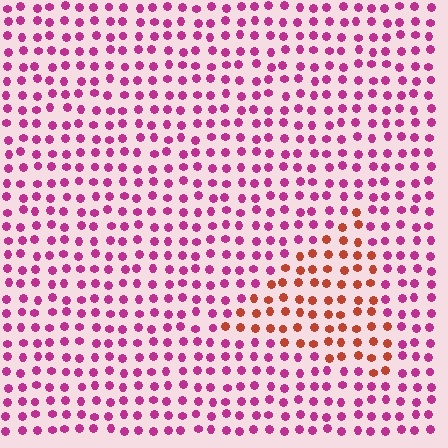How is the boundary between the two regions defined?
The boundary is defined purely by a slight shift in hue (about 50 degrees). Spacing, size, and orientation are identical on both sides.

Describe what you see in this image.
The image is filled with small magenta elements in a uniform arrangement. A triangle-shaped region is visible where the elements are tinted to a slightly different hue, forming a subtle color boundary.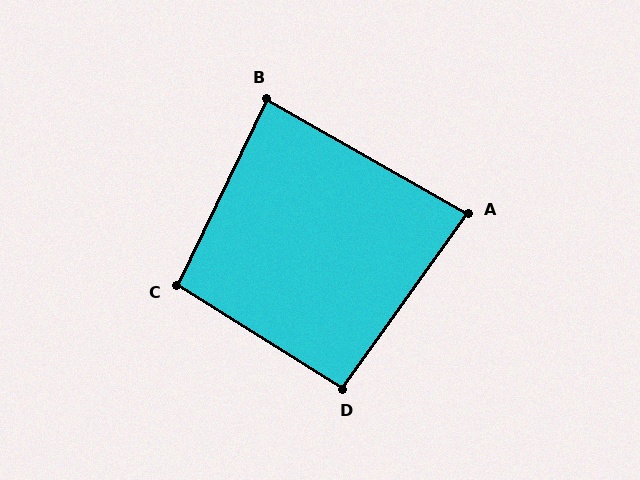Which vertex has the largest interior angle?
C, at approximately 96 degrees.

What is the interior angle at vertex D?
Approximately 94 degrees (approximately right).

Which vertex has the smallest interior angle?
A, at approximately 84 degrees.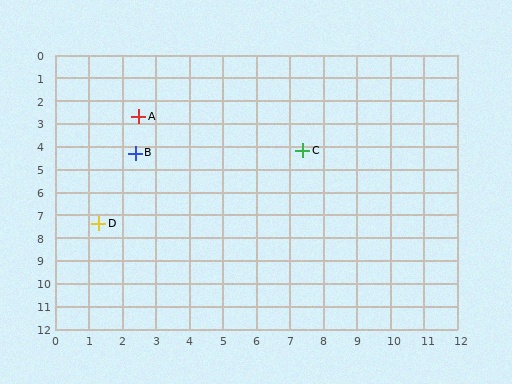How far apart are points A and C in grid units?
Points A and C are about 5.1 grid units apart.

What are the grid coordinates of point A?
Point A is at approximately (2.5, 2.7).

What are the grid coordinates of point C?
Point C is at approximately (7.4, 4.2).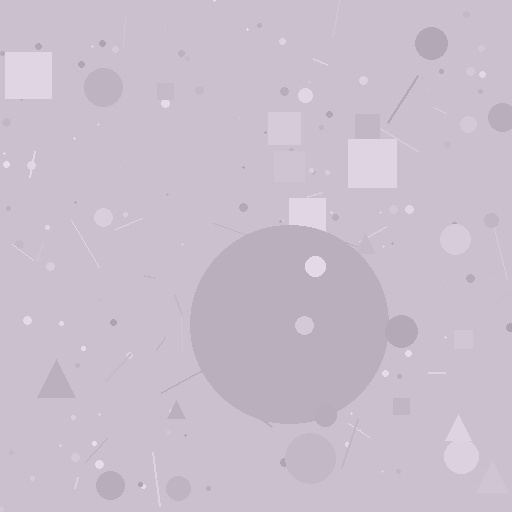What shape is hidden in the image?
A circle is hidden in the image.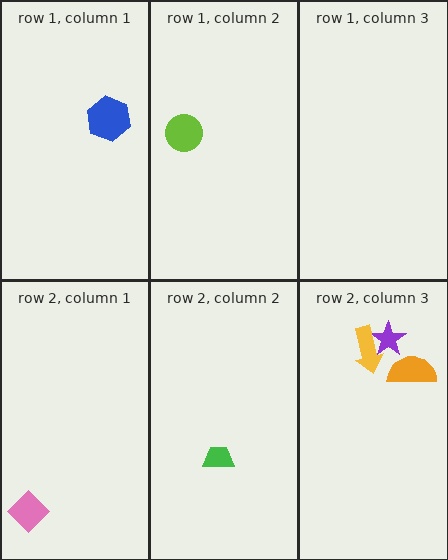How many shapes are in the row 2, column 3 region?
3.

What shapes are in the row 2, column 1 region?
The pink diamond.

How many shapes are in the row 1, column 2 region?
1.